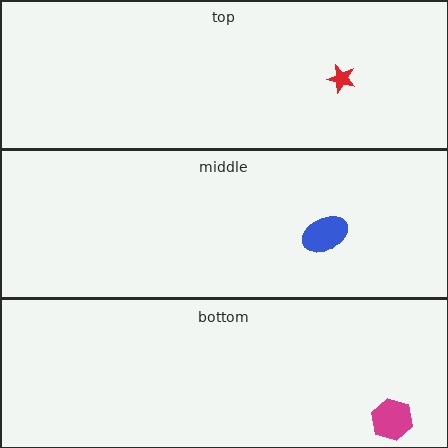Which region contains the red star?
The top region.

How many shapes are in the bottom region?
1.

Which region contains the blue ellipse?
The middle region.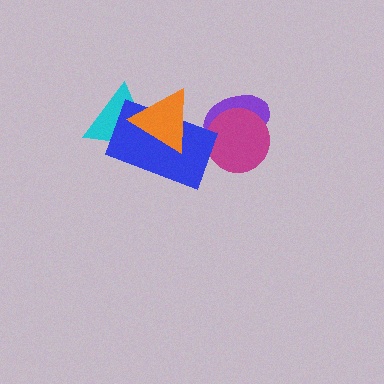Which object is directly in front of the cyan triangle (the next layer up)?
The blue rectangle is directly in front of the cyan triangle.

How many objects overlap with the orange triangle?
2 objects overlap with the orange triangle.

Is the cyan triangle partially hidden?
Yes, it is partially covered by another shape.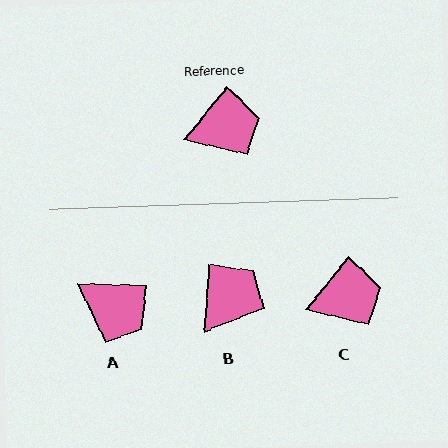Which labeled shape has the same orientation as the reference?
C.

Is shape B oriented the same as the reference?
No, it is off by about 35 degrees.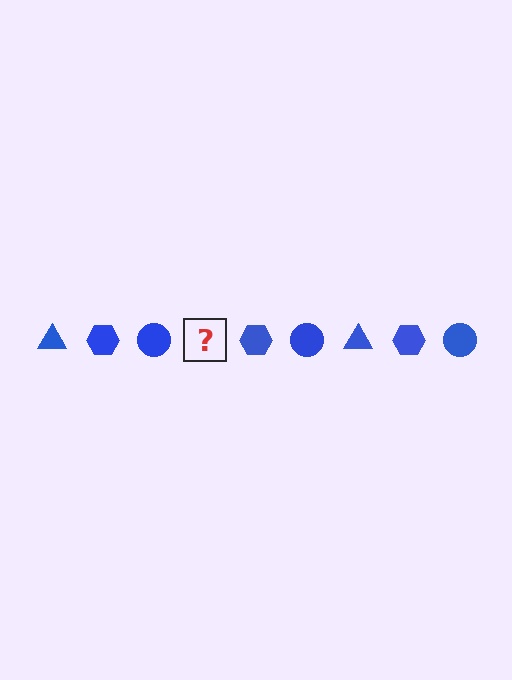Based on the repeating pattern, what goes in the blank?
The blank should be a blue triangle.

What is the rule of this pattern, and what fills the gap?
The rule is that the pattern cycles through triangle, hexagon, circle shapes in blue. The gap should be filled with a blue triangle.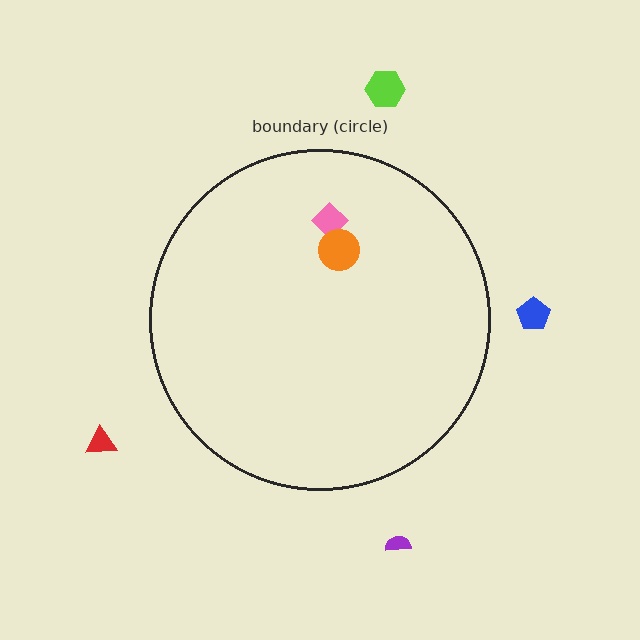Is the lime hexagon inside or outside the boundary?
Outside.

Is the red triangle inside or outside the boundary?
Outside.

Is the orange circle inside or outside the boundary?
Inside.